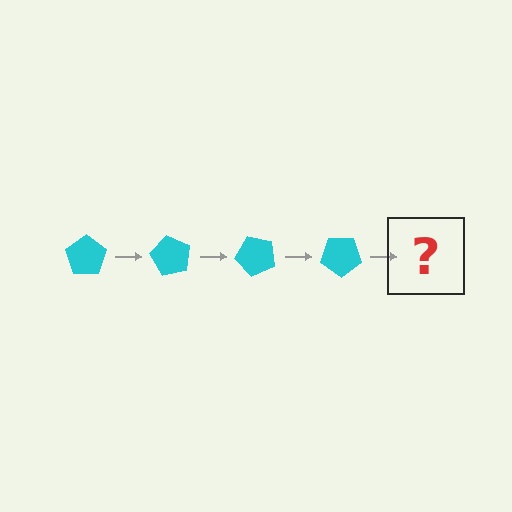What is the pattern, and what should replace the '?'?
The pattern is that the pentagon rotates 60 degrees each step. The '?' should be a cyan pentagon rotated 240 degrees.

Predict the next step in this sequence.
The next step is a cyan pentagon rotated 240 degrees.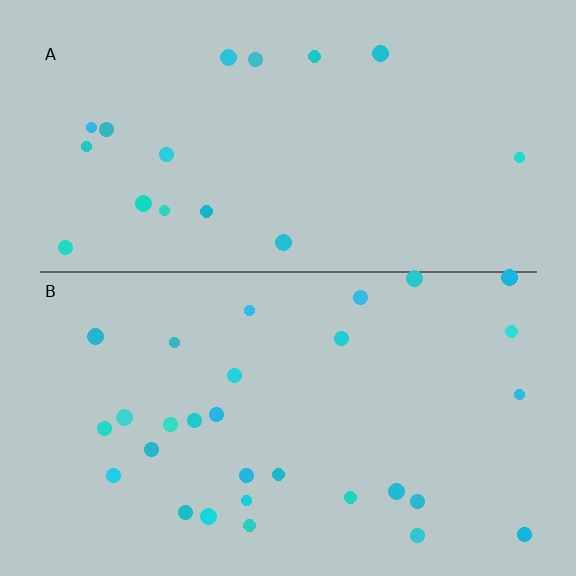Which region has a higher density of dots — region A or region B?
B (the bottom).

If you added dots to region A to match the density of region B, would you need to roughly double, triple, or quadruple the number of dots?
Approximately double.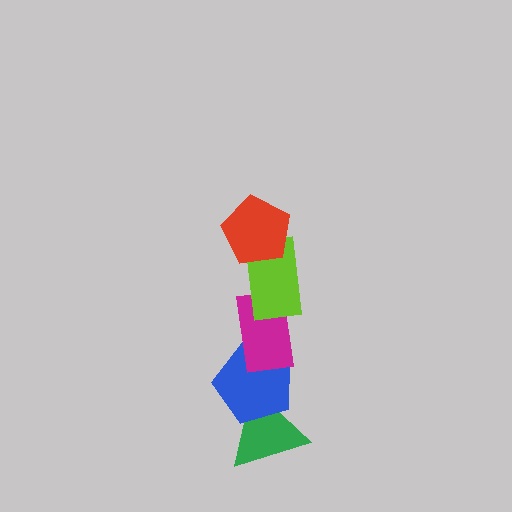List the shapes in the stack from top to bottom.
From top to bottom: the red pentagon, the lime rectangle, the magenta rectangle, the blue pentagon, the green triangle.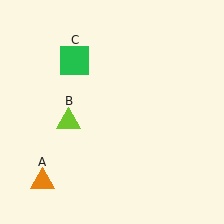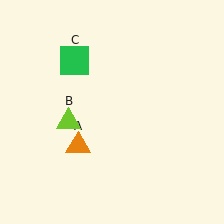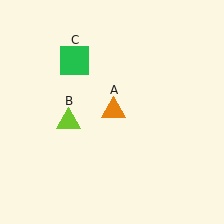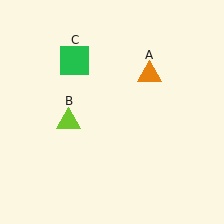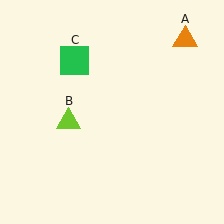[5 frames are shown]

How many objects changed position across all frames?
1 object changed position: orange triangle (object A).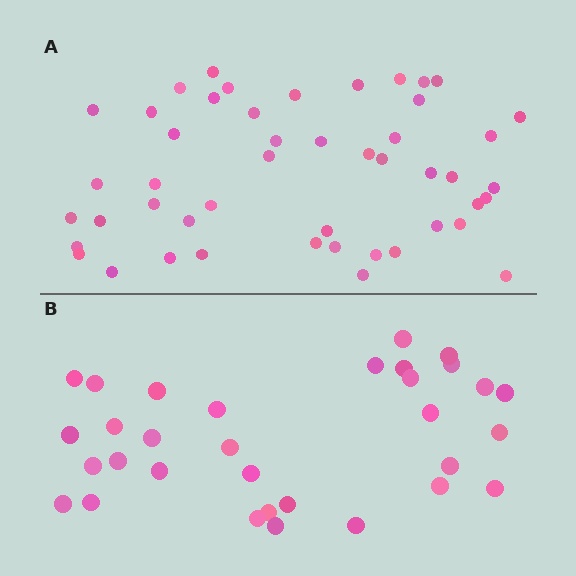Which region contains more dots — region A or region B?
Region A (the top region) has more dots.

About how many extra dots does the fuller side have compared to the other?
Region A has approximately 15 more dots than region B.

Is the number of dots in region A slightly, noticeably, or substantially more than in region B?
Region A has substantially more. The ratio is roughly 1.5 to 1.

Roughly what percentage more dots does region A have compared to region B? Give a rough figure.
About 50% more.